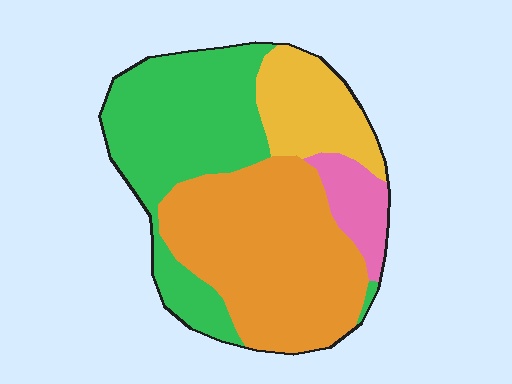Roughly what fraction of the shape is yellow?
Yellow takes up about one sixth (1/6) of the shape.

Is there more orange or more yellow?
Orange.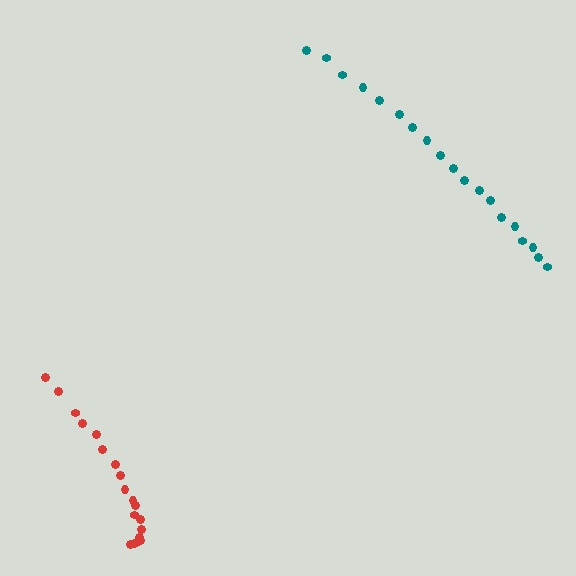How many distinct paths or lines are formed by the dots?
There are 2 distinct paths.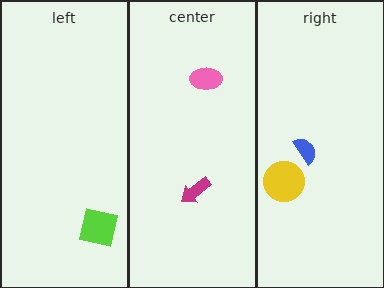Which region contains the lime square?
The left region.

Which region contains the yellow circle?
The right region.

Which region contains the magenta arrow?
The center region.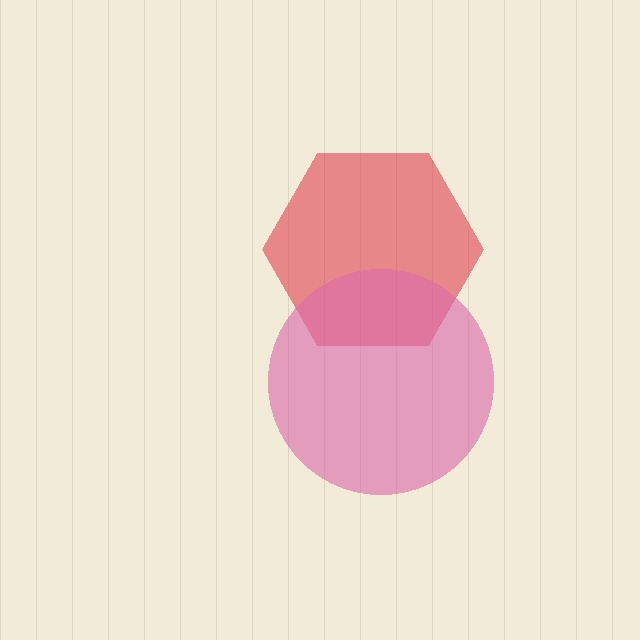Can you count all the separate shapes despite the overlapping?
Yes, there are 2 separate shapes.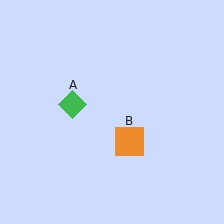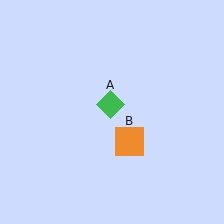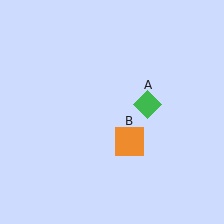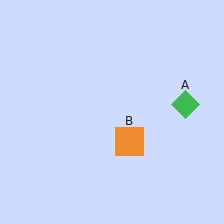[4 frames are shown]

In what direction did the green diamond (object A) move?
The green diamond (object A) moved right.